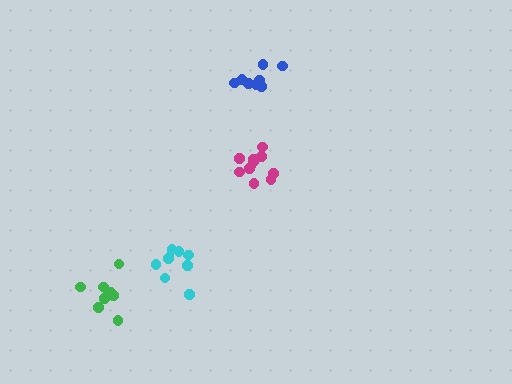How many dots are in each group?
Group 1: 12 dots, Group 2: 9 dots, Group 3: 9 dots, Group 4: 9 dots (39 total).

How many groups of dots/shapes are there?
There are 4 groups.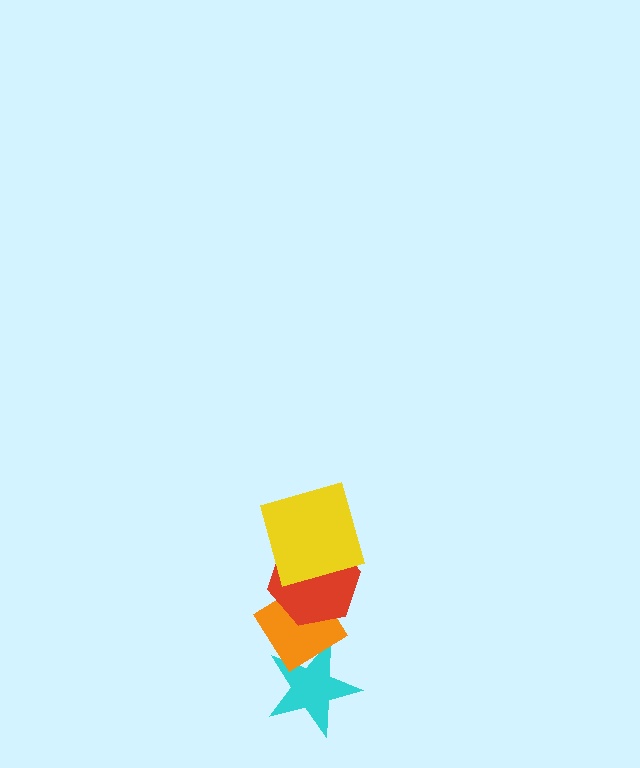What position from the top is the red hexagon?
The red hexagon is 2nd from the top.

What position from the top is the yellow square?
The yellow square is 1st from the top.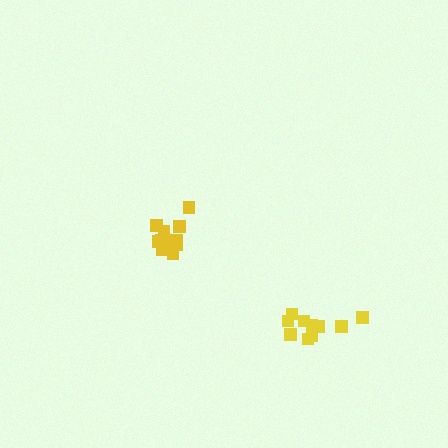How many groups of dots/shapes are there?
There are 2 groups.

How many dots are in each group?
Group 1: 11 dots, Group 2: 10 dots (21 total).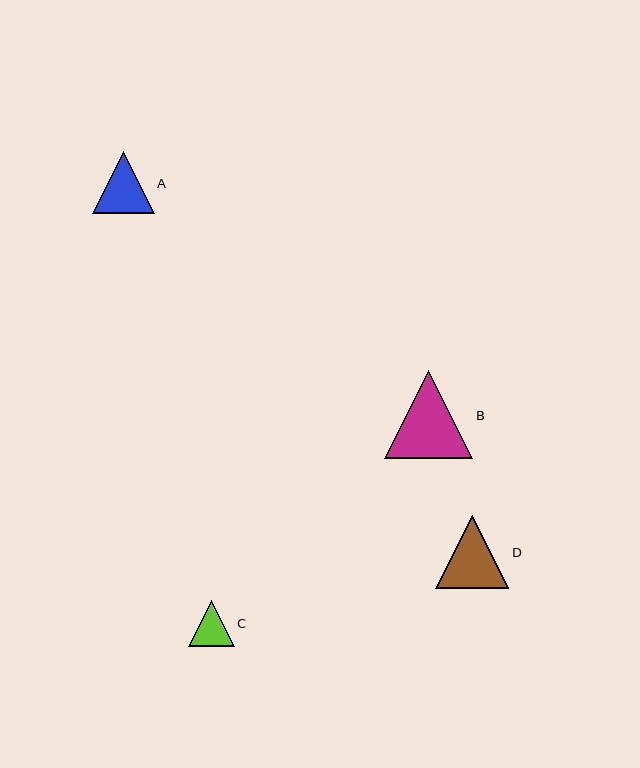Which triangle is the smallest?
Triangle C is the smallest with a size of approximately 46 pixels.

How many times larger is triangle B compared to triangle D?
Triangle B is approximately 1.2 times the size of triangle D.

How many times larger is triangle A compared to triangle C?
Triangle A is approximately 1.3 times the size of triangle C.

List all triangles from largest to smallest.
From largest to smallest: B, D, A, C.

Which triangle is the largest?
Triangle B is the largest with a size of approximately 88 pixels.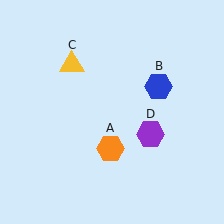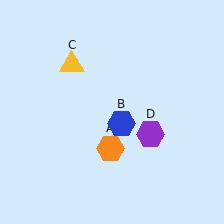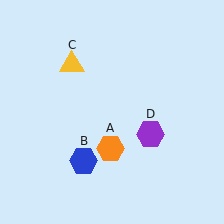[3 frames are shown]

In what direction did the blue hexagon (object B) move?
The blue hexagon (object B) moved down and to the left.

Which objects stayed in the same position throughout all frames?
Orange hexagon (object A) and yellow triangle (object C) and purple hexagon (object D) remained stationary.